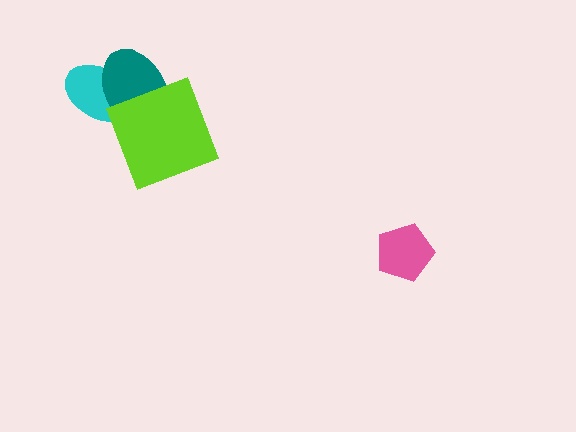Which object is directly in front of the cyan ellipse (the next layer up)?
The teal ellipse is directly in front of the cyan ellipse.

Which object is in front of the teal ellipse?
The lime square is in front of the teal ellipse.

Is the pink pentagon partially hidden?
No, no other shape covers it.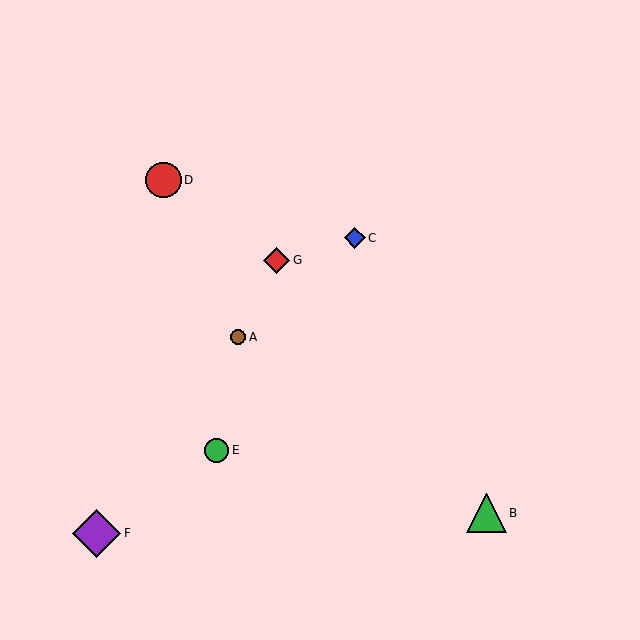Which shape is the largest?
The purple diamond (labeled F) is the largest.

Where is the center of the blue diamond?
The center of the blue diamond is at (355, 238).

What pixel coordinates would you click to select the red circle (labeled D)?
Click at (164, 180) to select the red circle D.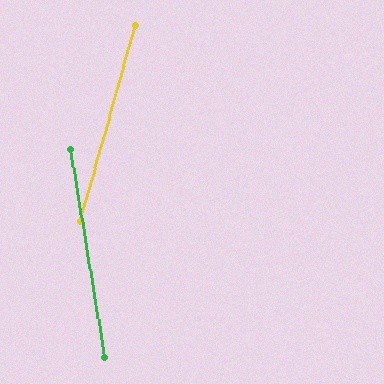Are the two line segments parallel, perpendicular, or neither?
Neither parallel nor perpendicular — they differ by about 25°.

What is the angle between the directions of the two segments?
Approximately 25 degrees.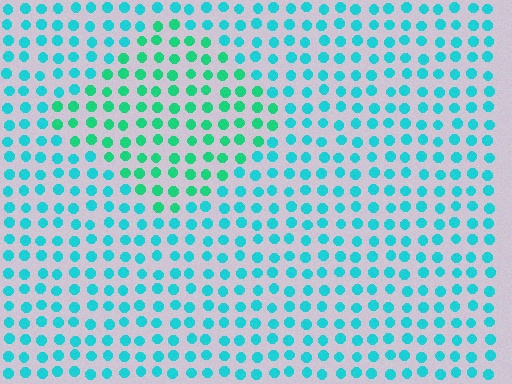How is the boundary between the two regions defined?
The boundary is defined purely by a slight shift in hue (about 30 degrees). Spacing, size, and orientation are identical on both sides.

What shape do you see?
I see a diamond.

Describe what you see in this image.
The image is filled with small cyan elements in a uniform arrangement. A diamond-shaped region is visible where the elements are tinted to a slightly different hue, forming a subtle color boundary.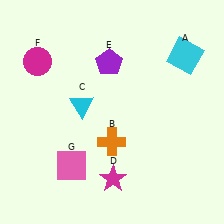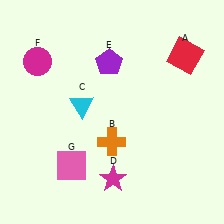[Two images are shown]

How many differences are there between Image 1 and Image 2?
There is 1 difference between the two images.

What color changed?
The square (A) changed from cyan in Image 1 to red in Image 2.